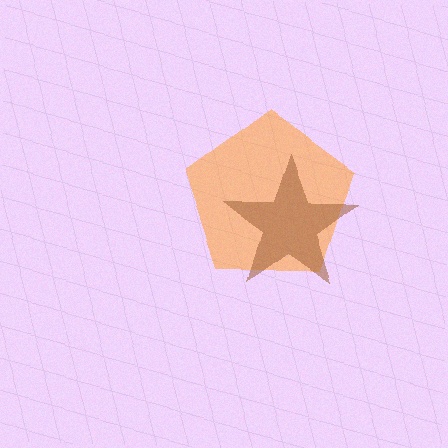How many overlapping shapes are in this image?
There are 2 overlapping shapes in the image.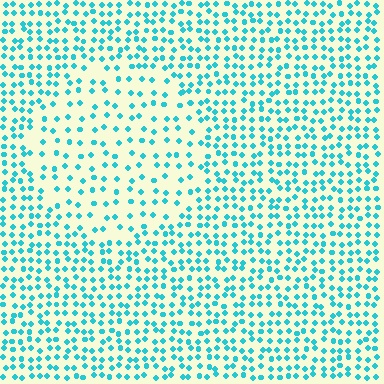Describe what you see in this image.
The image contains small cyan elements arranged at two different densities. A circle-shaped region is visible where the elements are less densely packed than the surrounding area.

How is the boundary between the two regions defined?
The boundary is defined by a change in element density (approximately 1.9x ratio). All elements are the same color, size, and shape.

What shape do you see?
I see a circle.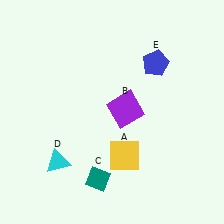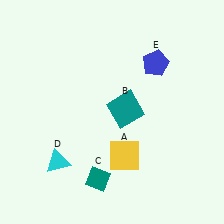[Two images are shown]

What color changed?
The square (B) changed from purple in Image 1 to teal in Image 2.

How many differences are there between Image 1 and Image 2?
There is 1 difference between the two images.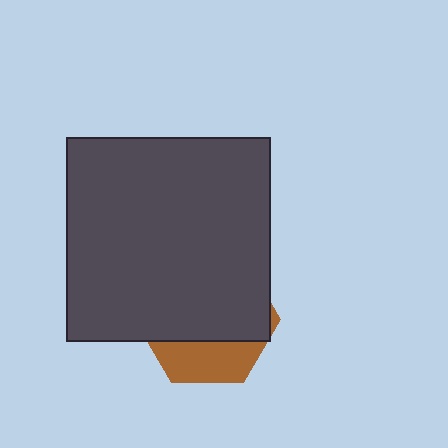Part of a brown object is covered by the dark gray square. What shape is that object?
It is a hexagon.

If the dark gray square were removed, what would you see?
You would see the complete brown hexagon.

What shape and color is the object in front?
The object in front is a dark gray square.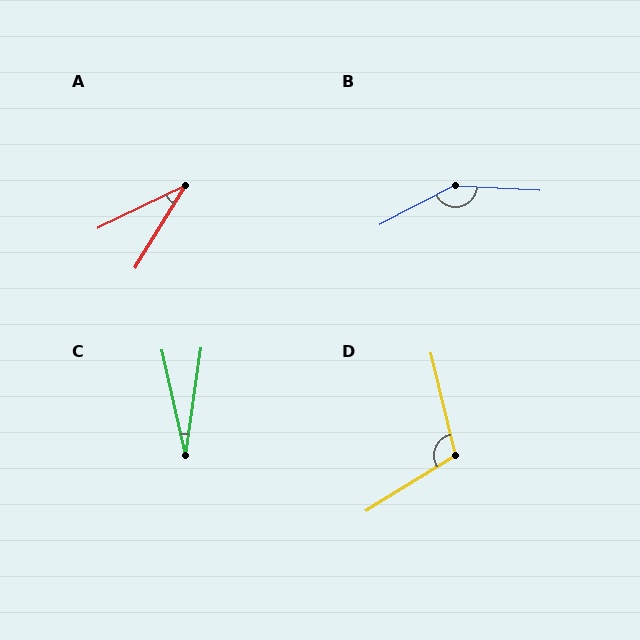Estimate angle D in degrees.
Approximately 108 degrees.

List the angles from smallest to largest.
C (21°), A (33°), D (108°), B (150°).